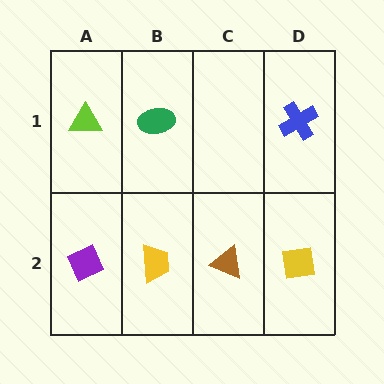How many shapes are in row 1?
3 shapes.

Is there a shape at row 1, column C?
No, that cell is empty.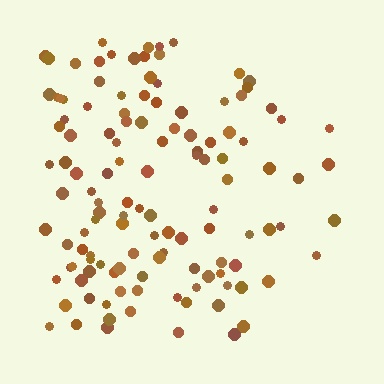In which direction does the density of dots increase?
From right to left, with the left side densest.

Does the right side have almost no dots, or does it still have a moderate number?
Still a moderate number, just noticeably fewer than the left.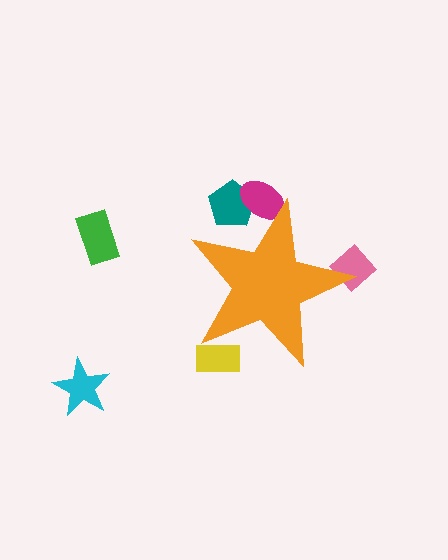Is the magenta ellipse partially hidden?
Yes, the magenta ellipse is partially hidden behind the orange star.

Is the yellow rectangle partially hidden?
Yes, the yellow rectangle is partially hidden behind the orange star.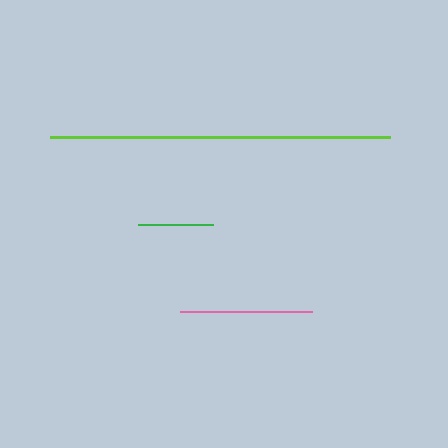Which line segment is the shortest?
The green line is the shortest at approximately 75 pixels.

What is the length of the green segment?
The green segment is approximately 75 pixels long.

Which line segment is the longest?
The lime line is the longest at approximately 339 pixels.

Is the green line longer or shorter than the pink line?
The pink line is longer than the green line.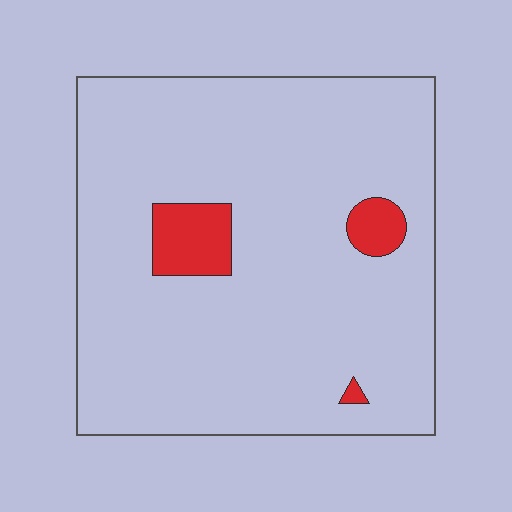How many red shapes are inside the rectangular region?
3.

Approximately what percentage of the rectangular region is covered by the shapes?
Approximately 5%.